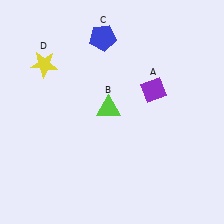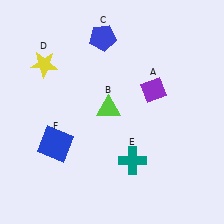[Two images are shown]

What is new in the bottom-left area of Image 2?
A blue square (F) was added in the bottom-left area of Image 2.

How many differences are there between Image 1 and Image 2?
There are 2 differences between the two images.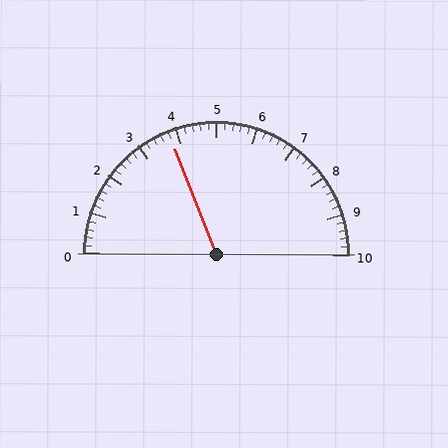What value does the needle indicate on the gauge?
The needle indicates approximately 3.8.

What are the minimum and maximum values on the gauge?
The gauge ranges from 0 to 10.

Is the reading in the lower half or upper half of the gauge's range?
The reading is in the lower half of the range (0 to 10).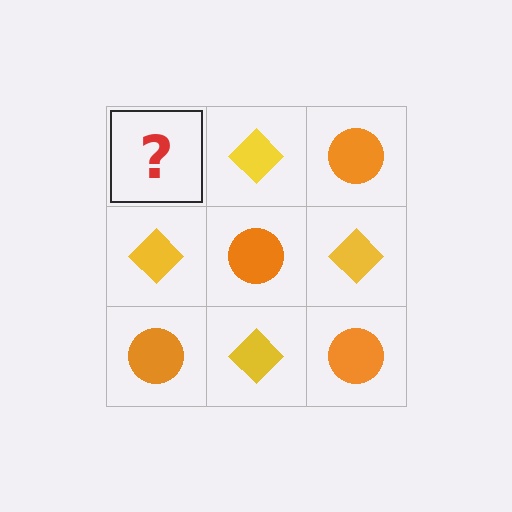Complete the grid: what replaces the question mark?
The question mark should be replaced with an orange circle.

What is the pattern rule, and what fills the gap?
The rule is that it alternates orange circle and yellow diamond in a checkerboard pattern. The gap should be filled with an orange circle.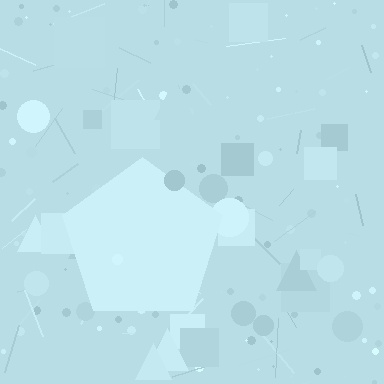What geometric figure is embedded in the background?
A pentagon is embedded in the background.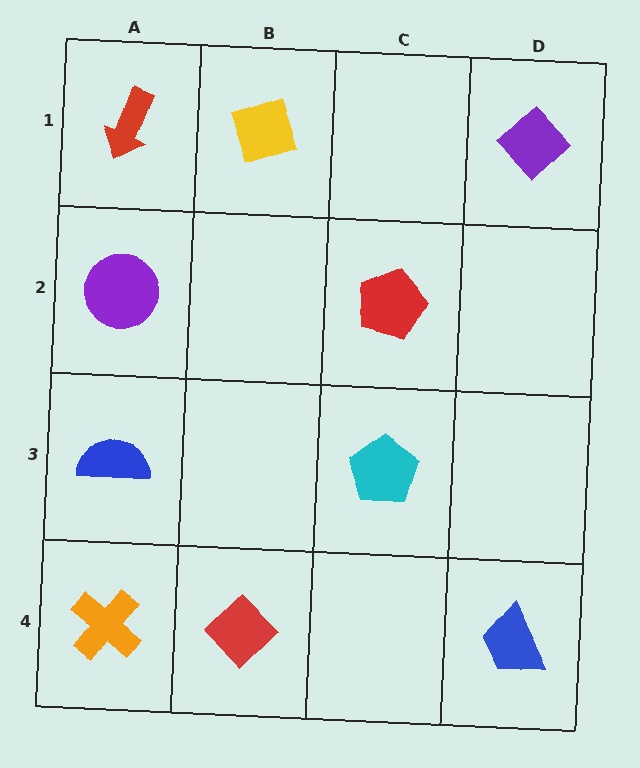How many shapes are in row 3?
2 shapes.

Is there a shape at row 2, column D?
No, that cell is empty.